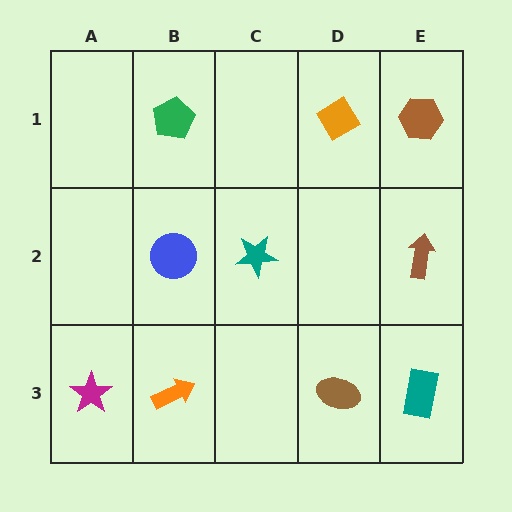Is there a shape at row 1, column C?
No, that cell is empty.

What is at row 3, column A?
A magenta star.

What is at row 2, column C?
A teal star.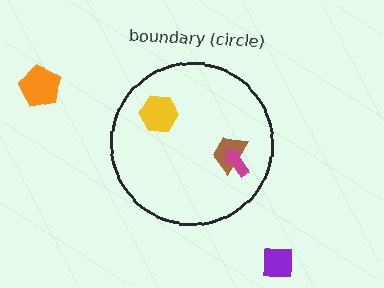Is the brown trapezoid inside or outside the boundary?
Inside.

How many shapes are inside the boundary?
3 inside, 2 outside.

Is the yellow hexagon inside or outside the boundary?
Inside.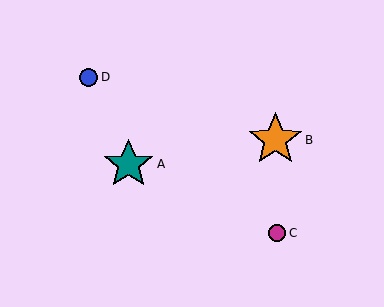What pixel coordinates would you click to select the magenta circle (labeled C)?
Click at (277, 233) to select the magenta circle C.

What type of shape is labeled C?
Shape C is a magenta circle.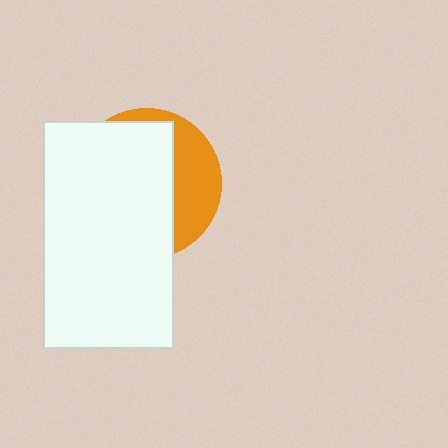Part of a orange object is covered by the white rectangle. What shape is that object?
It is a circle.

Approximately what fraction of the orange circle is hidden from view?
Roughly 68% of the orange circle is hidden behind the white rectangle.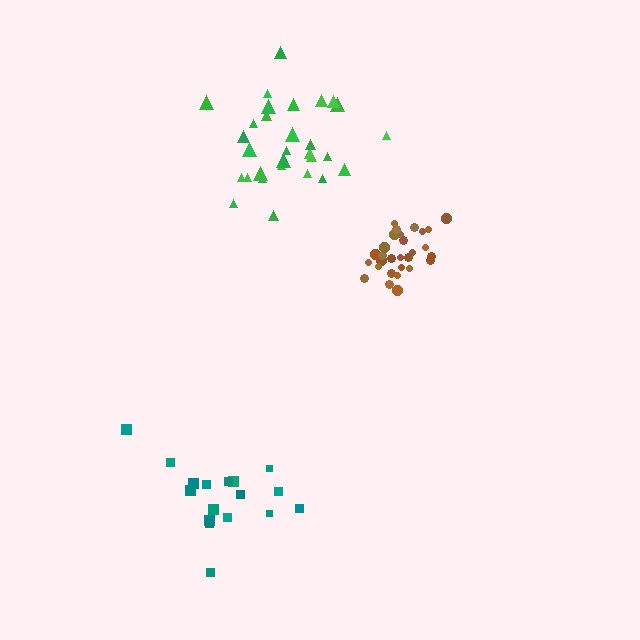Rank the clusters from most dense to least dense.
brown, green, teal.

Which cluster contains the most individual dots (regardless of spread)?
Green (30).